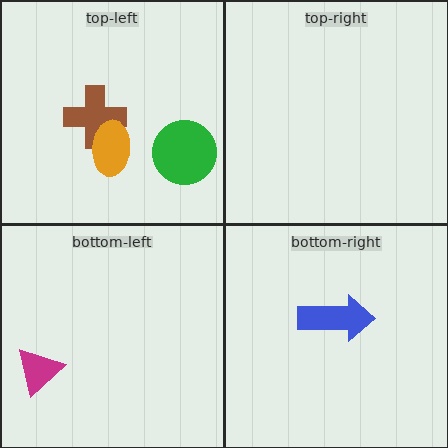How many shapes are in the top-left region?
3.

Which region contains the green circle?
The top-left region.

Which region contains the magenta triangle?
The bottom-left region.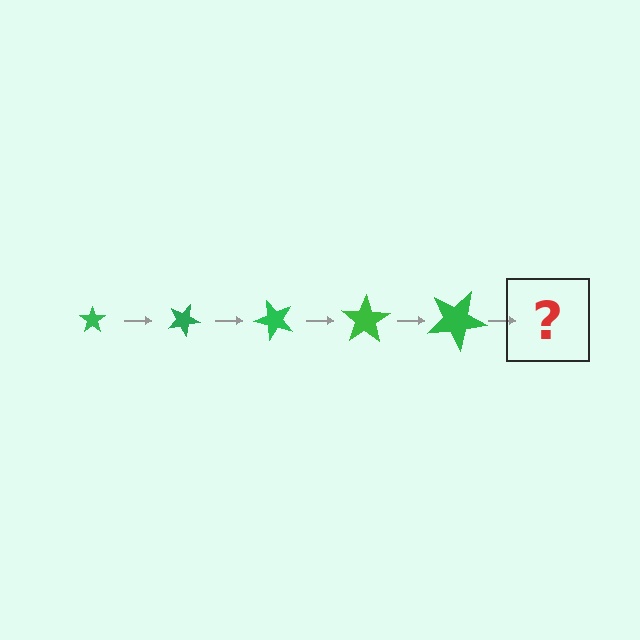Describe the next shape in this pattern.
It should be a star, larger than the previous one and rotated 125 degrees from the start.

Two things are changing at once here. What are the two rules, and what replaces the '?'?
The two rules are that the star grows larger each step and it rotates 25 degrees each step. The '?' should be a star, larger than the previous one and rotated 125 degrees from the start.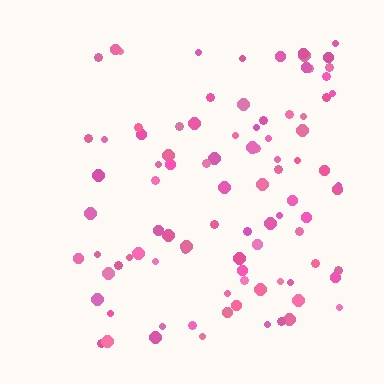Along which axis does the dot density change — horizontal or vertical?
Horizontal.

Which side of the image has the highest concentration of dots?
The right.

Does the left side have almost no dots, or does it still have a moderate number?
Still a moderate number, just noticeably fewer than the right.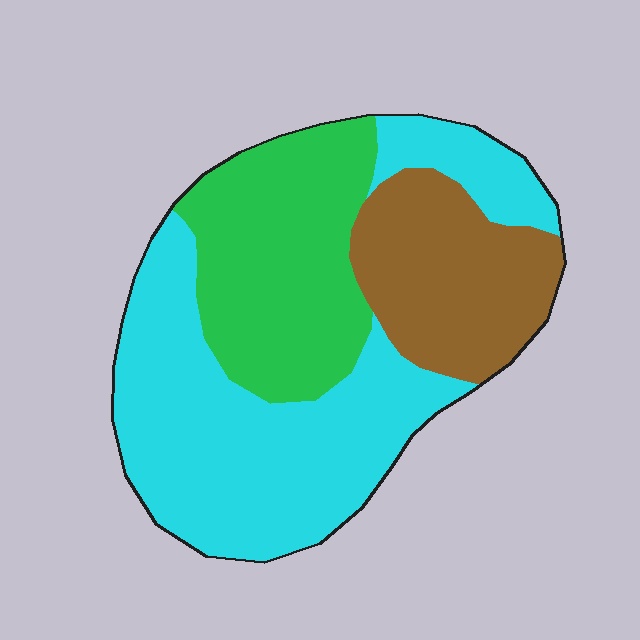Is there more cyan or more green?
Cyan.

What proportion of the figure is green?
Green covers roughly 30% of the figure.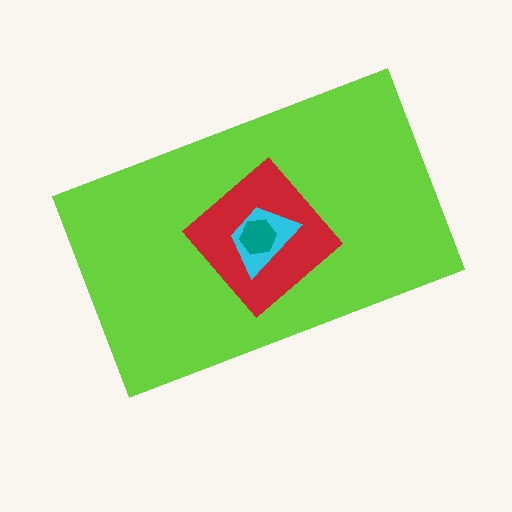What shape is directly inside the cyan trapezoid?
The teal hexagon.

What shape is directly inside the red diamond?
The cyan trapezoid.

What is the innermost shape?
The teal hexagon.